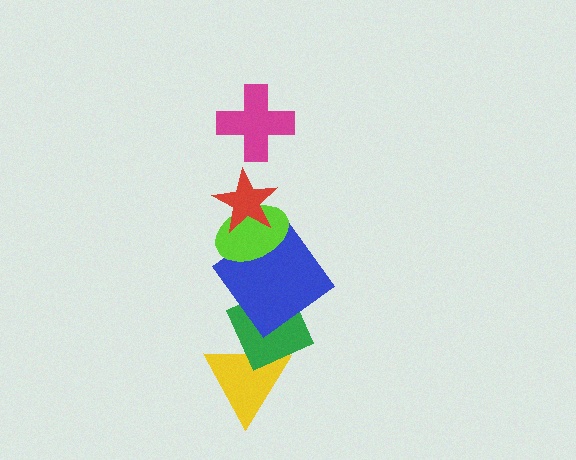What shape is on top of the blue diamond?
The lime ellipse is on top of the blue diamond.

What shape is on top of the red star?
The magenta cross is on top of the red star.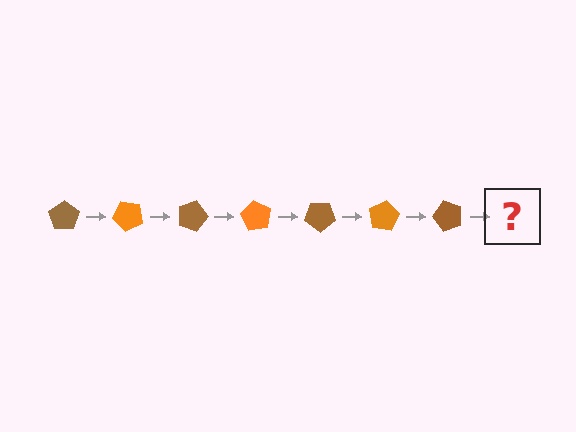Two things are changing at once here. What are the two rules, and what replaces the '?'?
The two rules are that it rotates 45 degrees each step and the color cycles through brown and orange. The '?' should be an orange pentagon, rotated 315 degrees from the start.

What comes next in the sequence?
The next element should be an orange pentagon, rotated 315 degrees from the start.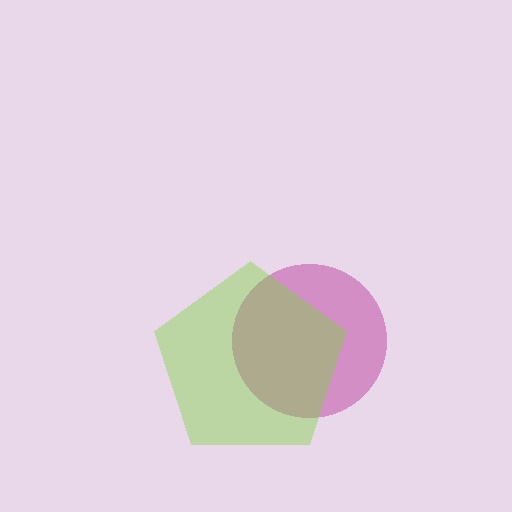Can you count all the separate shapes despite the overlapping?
Yes, there are 2 separate shapes.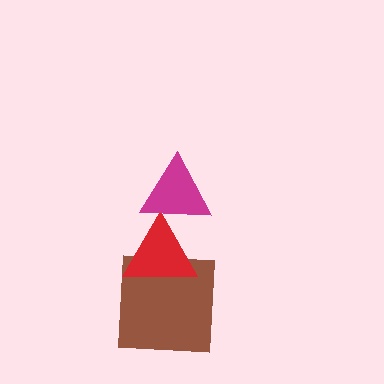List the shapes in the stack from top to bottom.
From top to bottom: the magenta triangle, the red triangle, the brown square.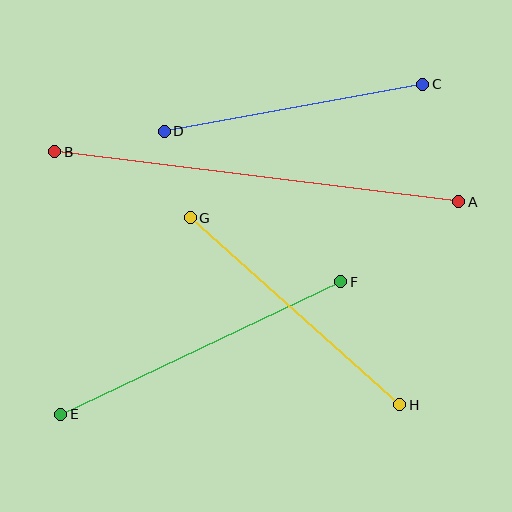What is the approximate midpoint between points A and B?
The midpoint is at approximately (257, 177) pixels.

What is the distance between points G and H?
The distance is approximately 281 pixels.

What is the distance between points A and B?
The distance is approximately 407 pixels.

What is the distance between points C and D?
The distance is approximately 262 pixels.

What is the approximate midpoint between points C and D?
The midpoint is at approximately (294, 108) pixels.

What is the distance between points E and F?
The distance is approximately 310 pixels.